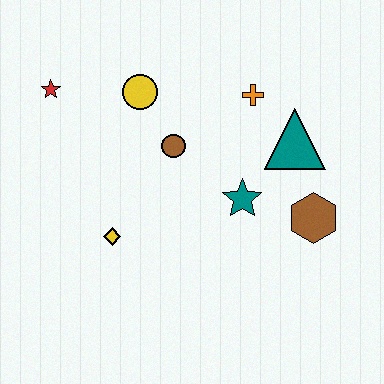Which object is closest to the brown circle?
The yellow circle is closest to the brown circle.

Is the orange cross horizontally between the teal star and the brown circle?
No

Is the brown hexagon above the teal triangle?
No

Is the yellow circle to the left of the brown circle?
Yes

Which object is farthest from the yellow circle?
The brown hexagon is farthest from the yellow circle.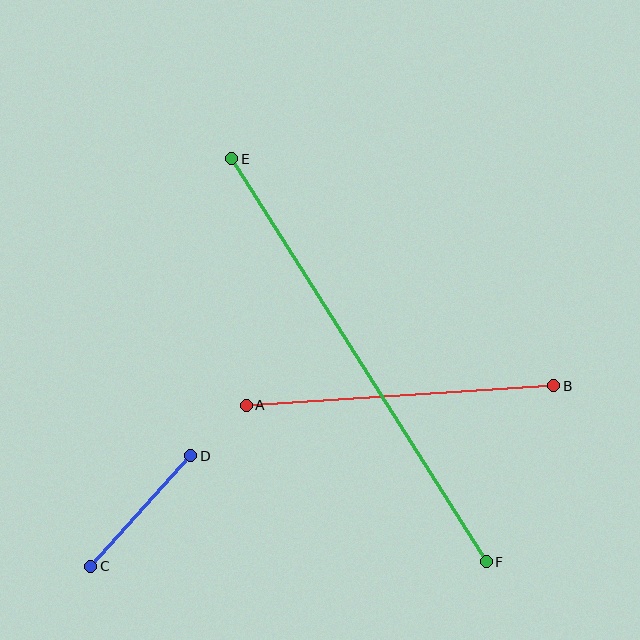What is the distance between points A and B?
The distance is approximately 308 pixels.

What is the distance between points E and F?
The distance is approximately 477 pixels.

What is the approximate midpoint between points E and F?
The midpoint is at approximately (359, 360) pixels.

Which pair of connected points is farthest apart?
Points E and F are farthest apart.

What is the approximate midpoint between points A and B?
The midpoint is at approximately (400, 395) pixels.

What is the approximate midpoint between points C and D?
The midpoint is at approximately (141, 511) pixels.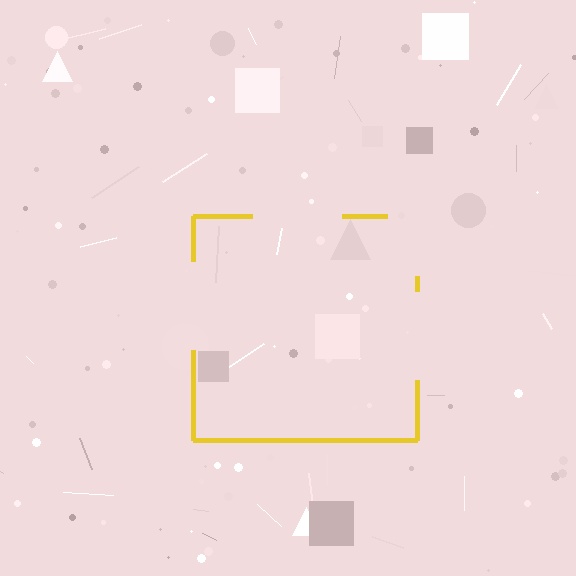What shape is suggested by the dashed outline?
The dashed outline suggests a square.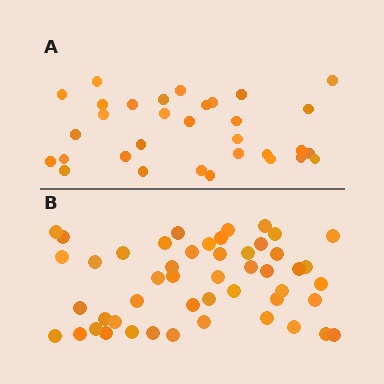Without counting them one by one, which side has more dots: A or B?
Region B (the bottom region) has more dots.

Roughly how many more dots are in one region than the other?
Region B has approximately 15 more dots than region A.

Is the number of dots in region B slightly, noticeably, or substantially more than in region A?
Region B has substantially more. The ratio is roughly 1.5 to 1.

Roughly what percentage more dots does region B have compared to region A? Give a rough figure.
About 55% more.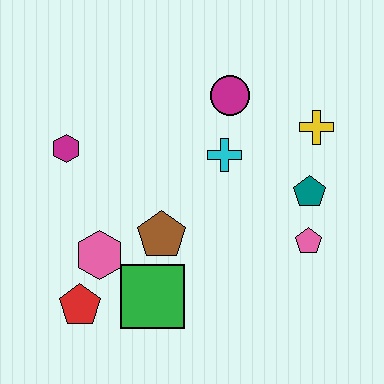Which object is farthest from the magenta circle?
The red pentagon is farthest from the magenta circle.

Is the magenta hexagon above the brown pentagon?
Yes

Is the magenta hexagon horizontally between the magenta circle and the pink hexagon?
No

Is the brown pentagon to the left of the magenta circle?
Yes